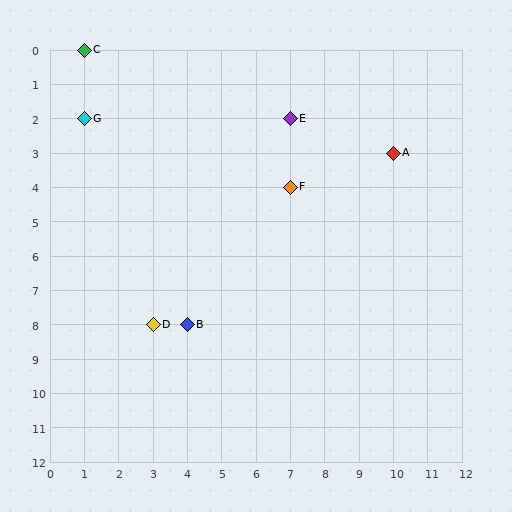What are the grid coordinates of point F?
Point F is at grid coordinates (7, 4).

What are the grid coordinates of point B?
Point B is at grid coordinates (4, 8).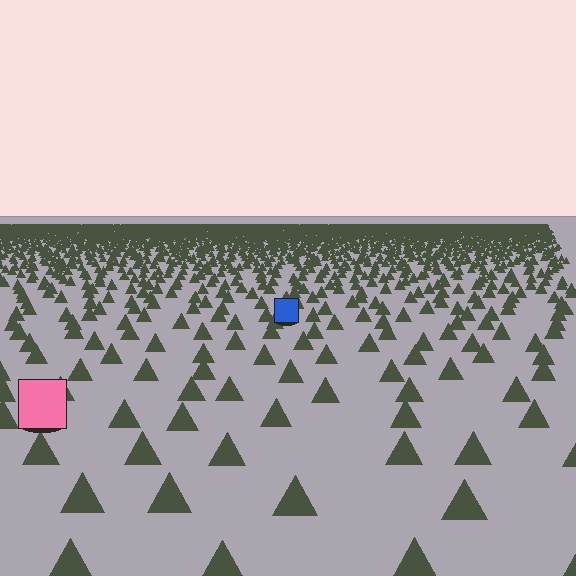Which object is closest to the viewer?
The pink square is closest. The texture marks near it are larger and more spread out.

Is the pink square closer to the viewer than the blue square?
Yes. The pink square is closer — you can tell from the texture gradient: the ground texture is coarser near it.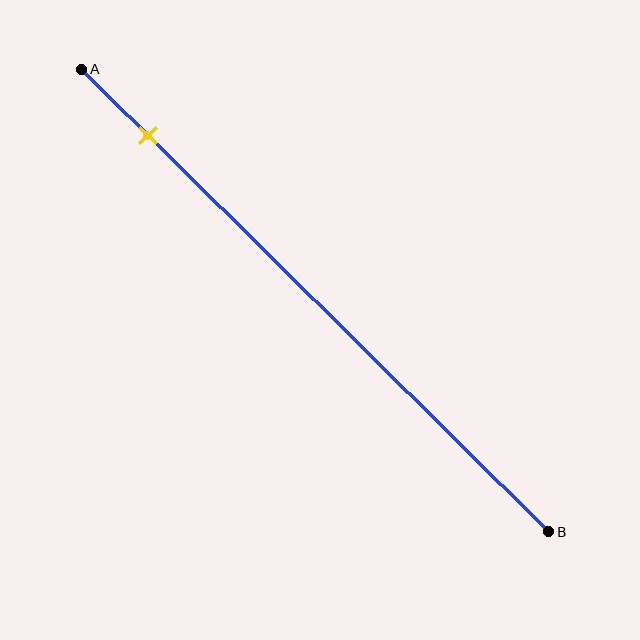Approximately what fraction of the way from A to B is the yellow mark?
The yellow mark is approximately 15% of the way from A to B.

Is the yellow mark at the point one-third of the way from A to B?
No, the mark is at about 15% from A, not at the 33% one-third point.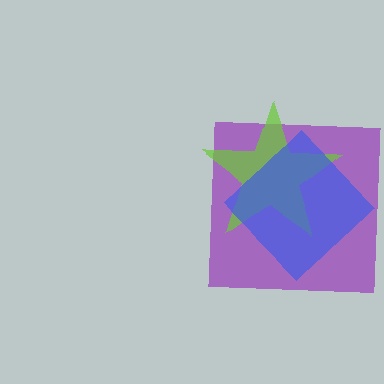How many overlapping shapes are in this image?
There are 3 overlapping shapes in the image.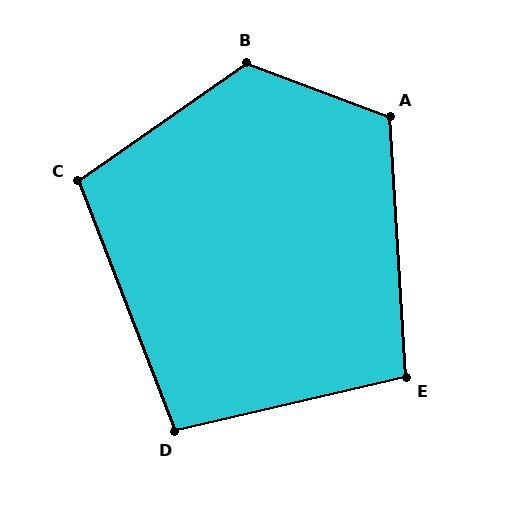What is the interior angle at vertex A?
Approximately 114 degrees (obtuse).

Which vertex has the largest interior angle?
B, at approximately 124 degrees.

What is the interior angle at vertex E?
Approximately 99 degrees (obtuse).